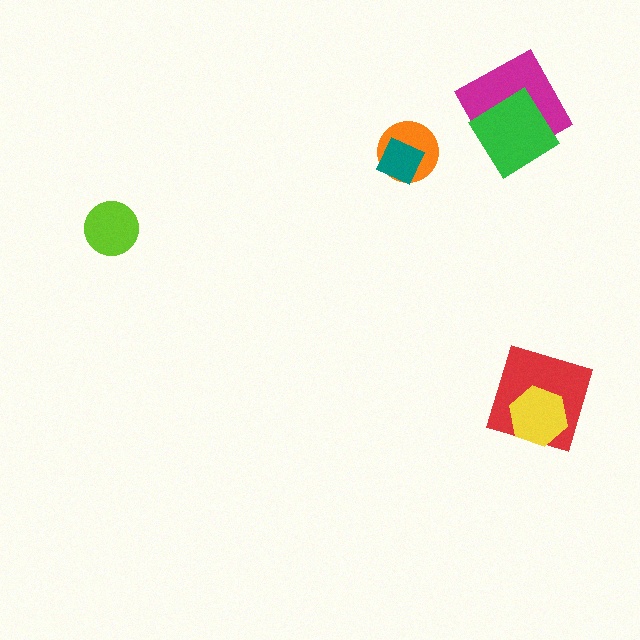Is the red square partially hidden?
Yes, it is partially covered by another shape.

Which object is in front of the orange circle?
The teal diamond is in front of the orange circle.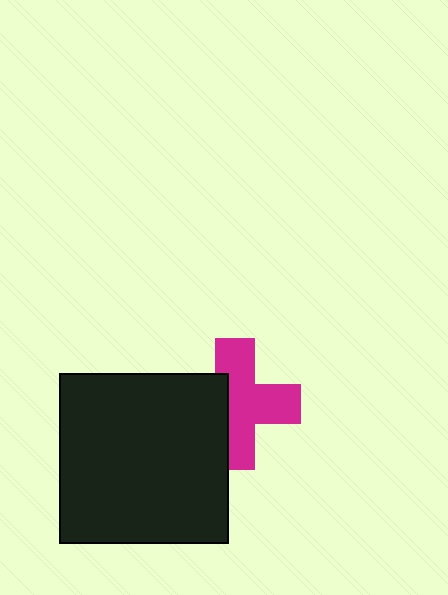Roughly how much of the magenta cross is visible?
About half of it is visible (roughly 64%).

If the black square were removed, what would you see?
You would see the complete magenta cross.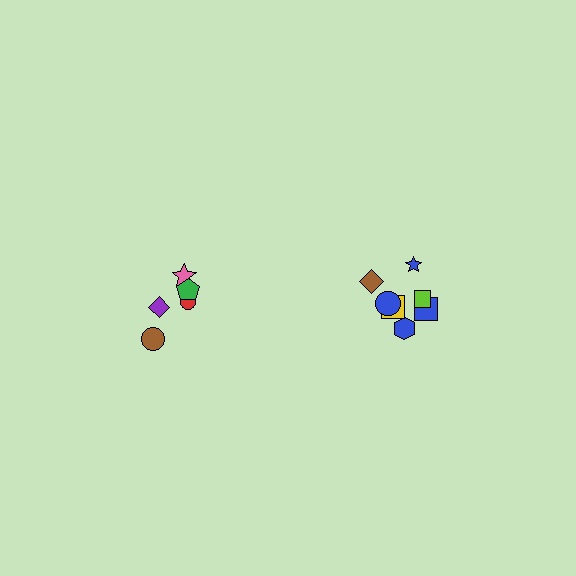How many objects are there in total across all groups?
There are 12 objects.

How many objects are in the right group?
There are 7 objects.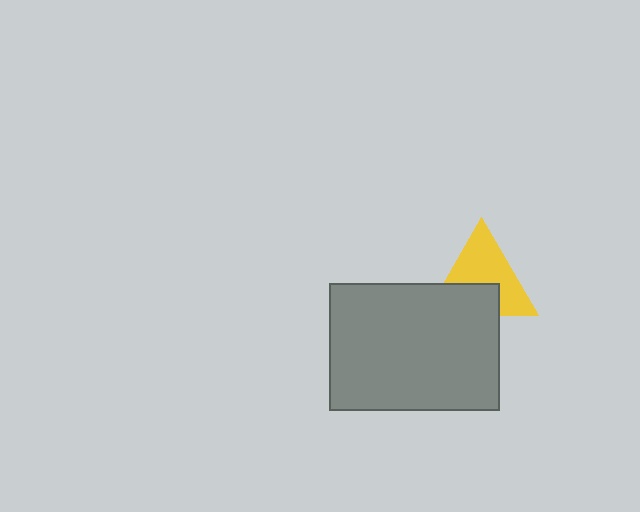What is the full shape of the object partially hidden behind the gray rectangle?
The partially hidden object is a yellow triangle.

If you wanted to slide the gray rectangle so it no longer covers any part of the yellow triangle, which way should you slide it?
Slide it down — that is the most direct way to separate the two shapes.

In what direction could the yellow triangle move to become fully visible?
The yellow triangle could move up. That would shift it out from behind the gray rectangle entirely.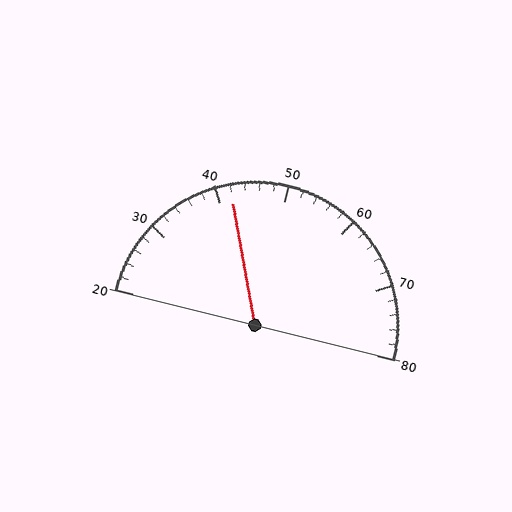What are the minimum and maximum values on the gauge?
The gauge ranges from 20 to 80.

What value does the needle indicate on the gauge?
The needle indicates approximately 42.